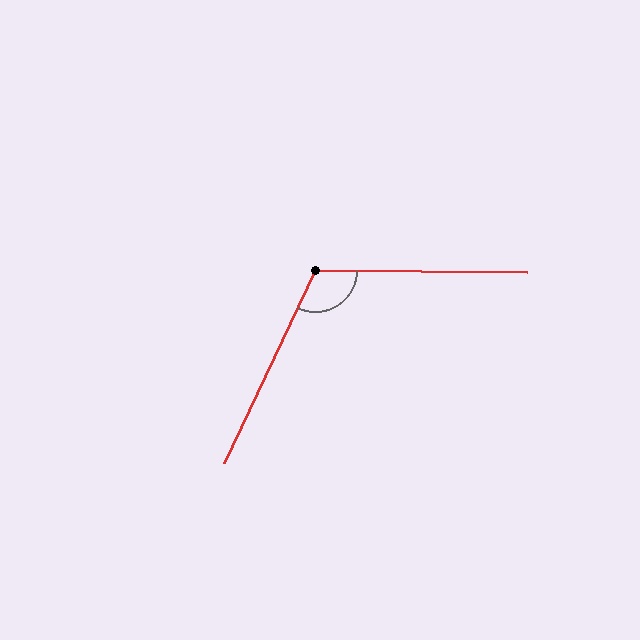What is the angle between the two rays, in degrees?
Approximately 115 degrees.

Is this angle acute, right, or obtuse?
It is obtuse.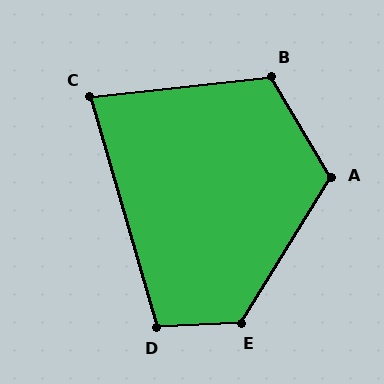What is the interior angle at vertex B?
Approximately 114 degrees (obtuse).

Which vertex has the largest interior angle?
E, at approximately 125 degrees.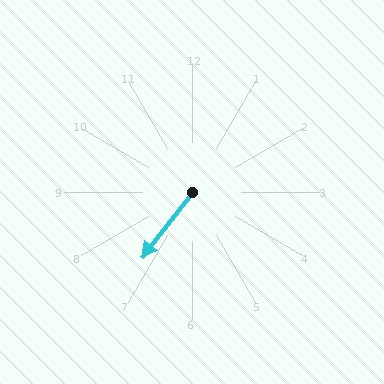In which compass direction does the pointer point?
Southwest.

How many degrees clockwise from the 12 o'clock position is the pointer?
Approximately 218 degrees.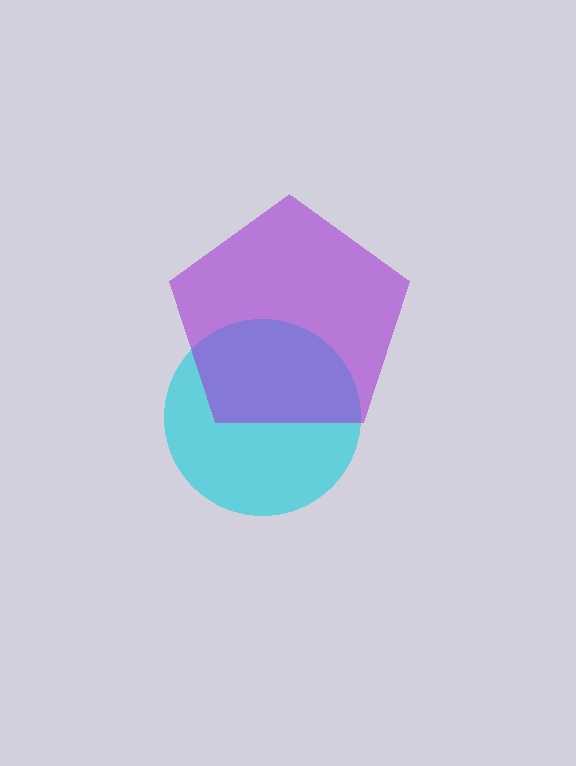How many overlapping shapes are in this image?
There are 2 overlapping shapes in the image.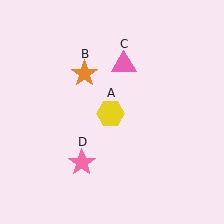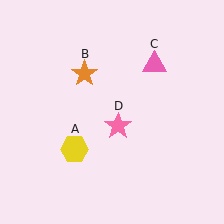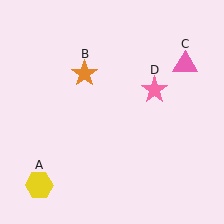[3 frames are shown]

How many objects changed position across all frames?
3 objects changed position: yellow hexagon (object A), pink triangle (object C), pink star (object D).